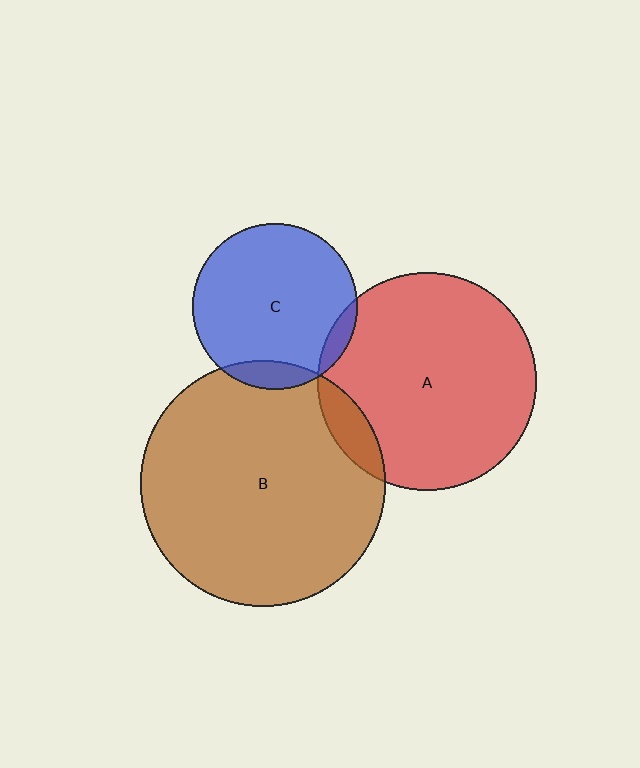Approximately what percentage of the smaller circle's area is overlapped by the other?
Approximately 10%.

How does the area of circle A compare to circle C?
Approximately 1.7 times.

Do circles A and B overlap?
Yes.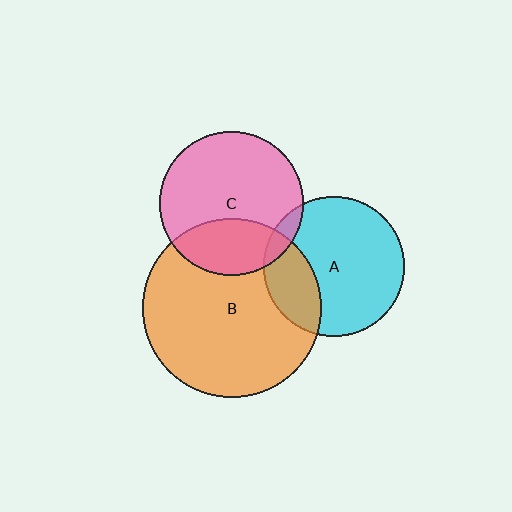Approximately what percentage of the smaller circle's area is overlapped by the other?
Approximately 5%.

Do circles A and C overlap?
Yes.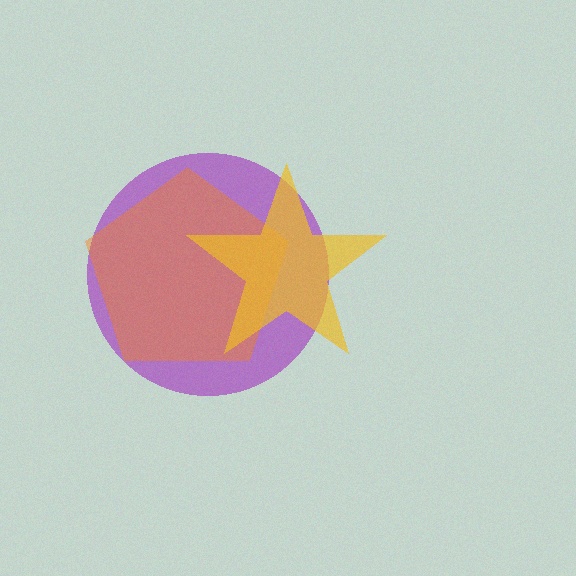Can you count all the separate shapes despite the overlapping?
Yes, there are 3 separate shapes.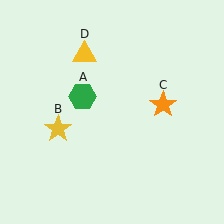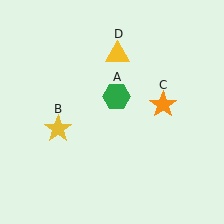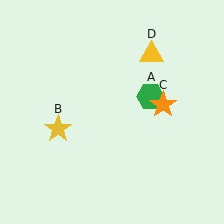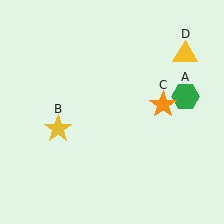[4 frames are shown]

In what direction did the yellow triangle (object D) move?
The yellow triangle (object D) moved right.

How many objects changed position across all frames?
2 objects changed position: green hexagon (object A), yellow triangle (object D).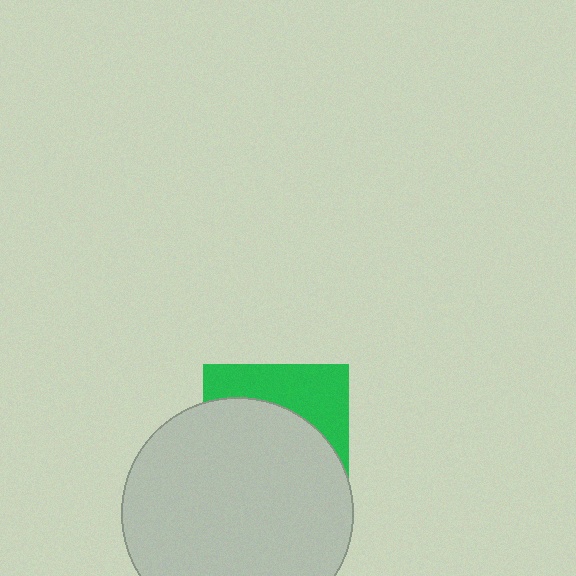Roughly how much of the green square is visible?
A small part of it is visible (roughly 35%).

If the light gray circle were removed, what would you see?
You would see the complete green square.